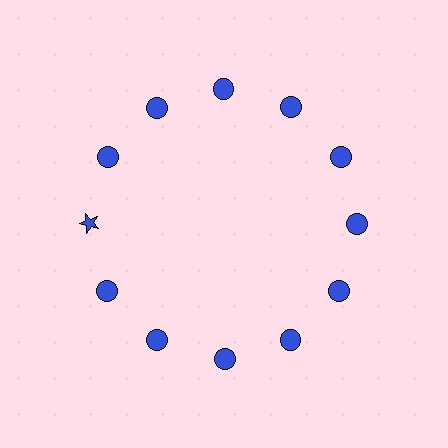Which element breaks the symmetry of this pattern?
The blue star at roughly the 9 o'clock position breaks the symmetry. All other shapes are blue circles.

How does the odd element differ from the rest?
It has a different shape: star instead of circle.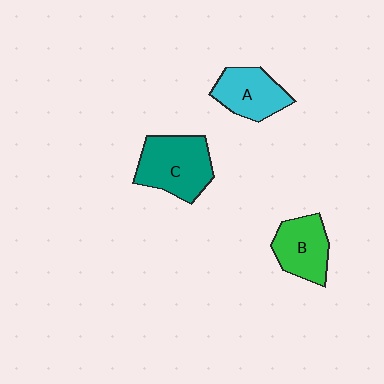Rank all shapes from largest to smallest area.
From largest to smallest: C (teal), A (cyan), B (green).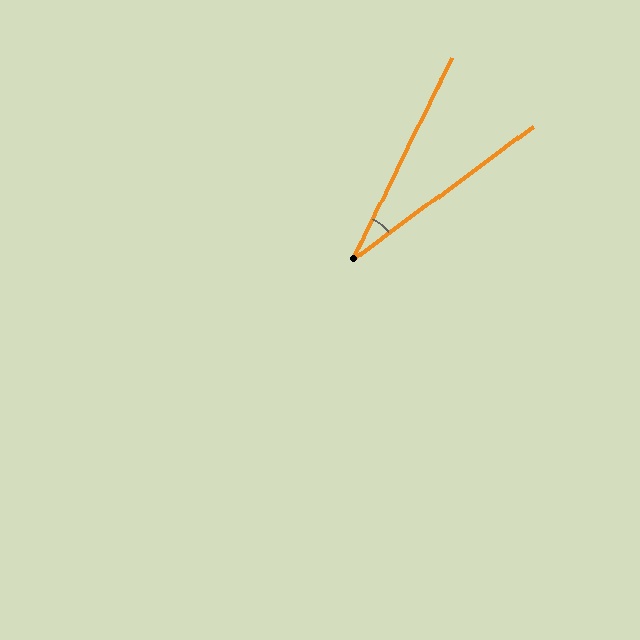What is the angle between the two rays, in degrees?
Approximately 27 degrees.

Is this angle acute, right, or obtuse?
It is acute.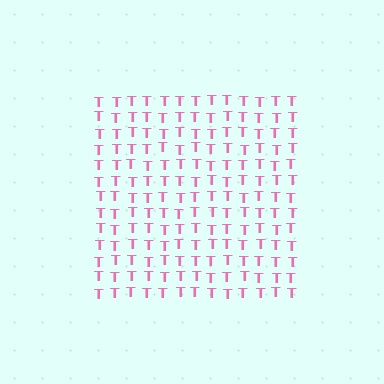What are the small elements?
The small elements are letter T's.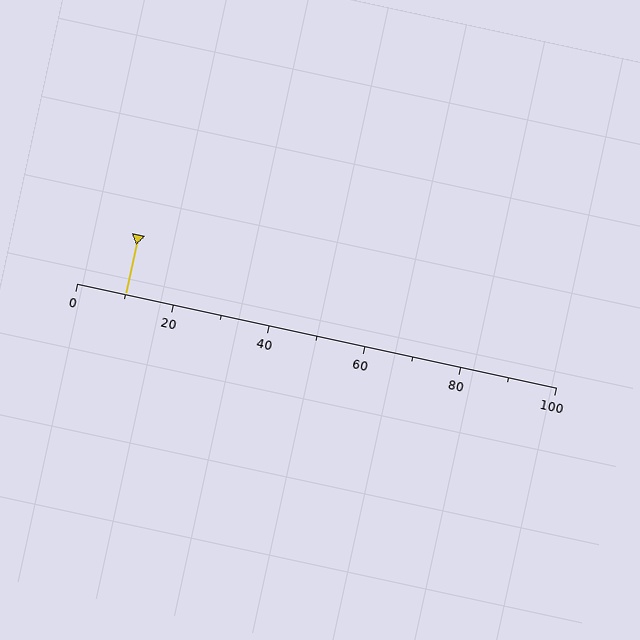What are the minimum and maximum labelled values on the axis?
The axis runs from 0 to 100.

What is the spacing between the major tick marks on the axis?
The major ticks are spaced 20 apart.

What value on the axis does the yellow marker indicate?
The marker indicates approximately 10.